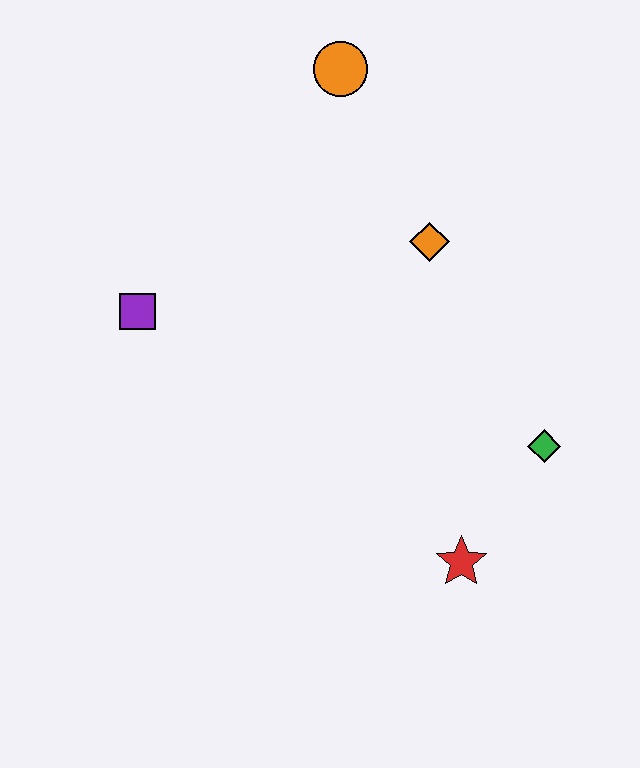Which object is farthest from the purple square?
The green diamond is farthest from the purple square.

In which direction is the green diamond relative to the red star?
The green diamond is above the red star.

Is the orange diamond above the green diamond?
Yes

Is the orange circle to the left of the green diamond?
Yes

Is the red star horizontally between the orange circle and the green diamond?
Yes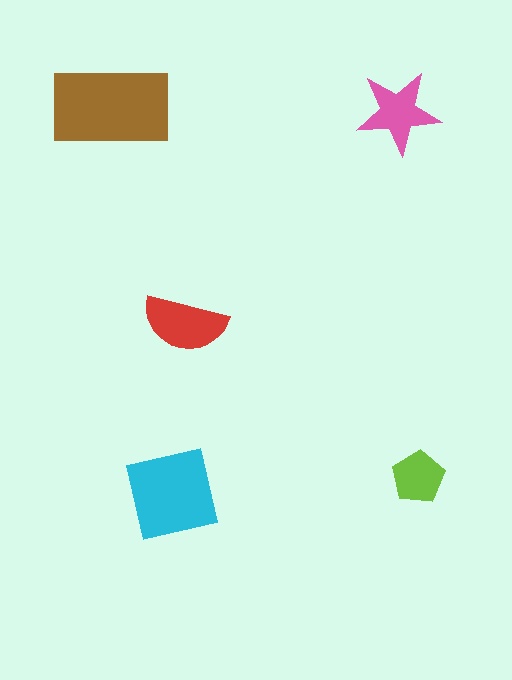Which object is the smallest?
The lime pentagon.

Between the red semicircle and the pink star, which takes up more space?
The red semicircle.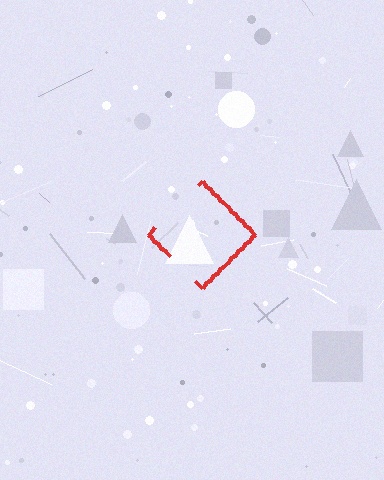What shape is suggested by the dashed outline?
The dashed outline suggests a diamond.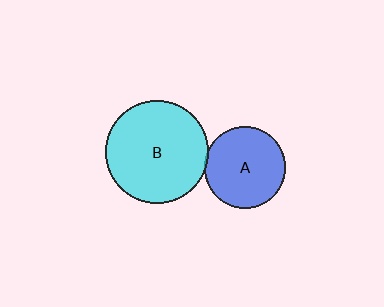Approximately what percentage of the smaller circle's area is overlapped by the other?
Approximately 5%.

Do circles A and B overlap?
Yes.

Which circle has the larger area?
Circle B (cyan).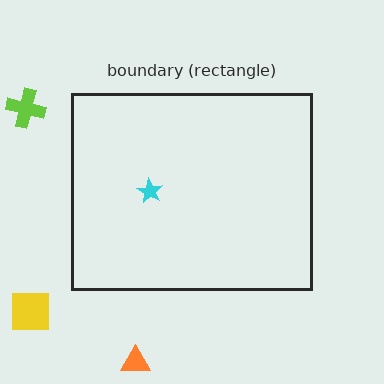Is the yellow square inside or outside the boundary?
Outside.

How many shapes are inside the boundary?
1 inside, 3 outside.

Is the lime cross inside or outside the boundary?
Outside.